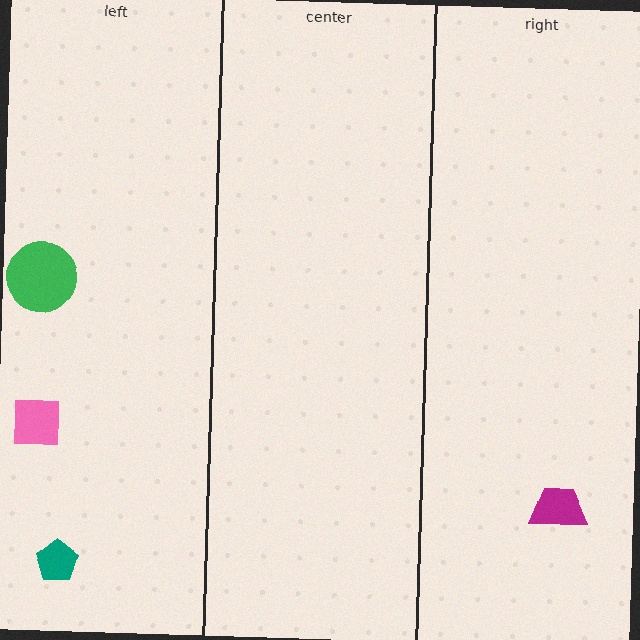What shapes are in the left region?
The pink square, the green circle, the teal pentagon.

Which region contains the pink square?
The left region.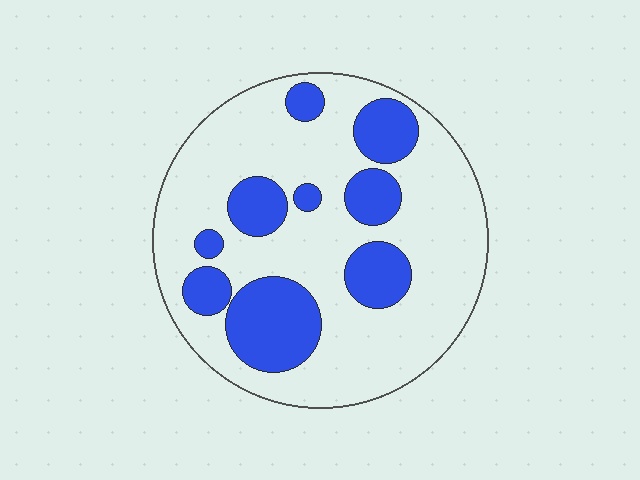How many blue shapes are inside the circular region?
9.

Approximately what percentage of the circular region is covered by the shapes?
Approximately 30%.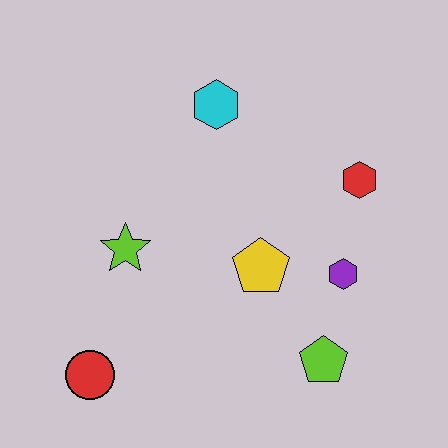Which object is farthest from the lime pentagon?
The cyan hexagon is farthest from the lime pentagon.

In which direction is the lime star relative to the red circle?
The lime star is above the red circle.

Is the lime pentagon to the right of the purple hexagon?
No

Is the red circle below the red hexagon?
Yes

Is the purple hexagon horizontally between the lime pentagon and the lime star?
No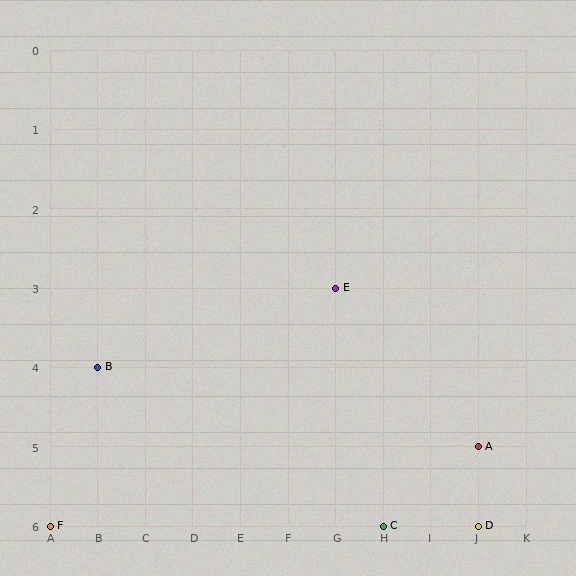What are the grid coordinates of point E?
Point E is at grid coordinates (G, 3).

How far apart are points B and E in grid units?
Points B and E are 5 columns and 1 row apart (about 5.1 grid units diagonally).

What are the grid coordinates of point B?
Point B is at grid coordinates (B, 4).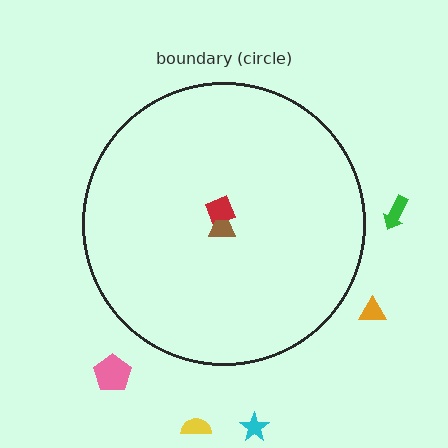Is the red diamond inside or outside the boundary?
Inside.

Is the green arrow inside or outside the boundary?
Outside.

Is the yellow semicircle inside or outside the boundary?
Outside.